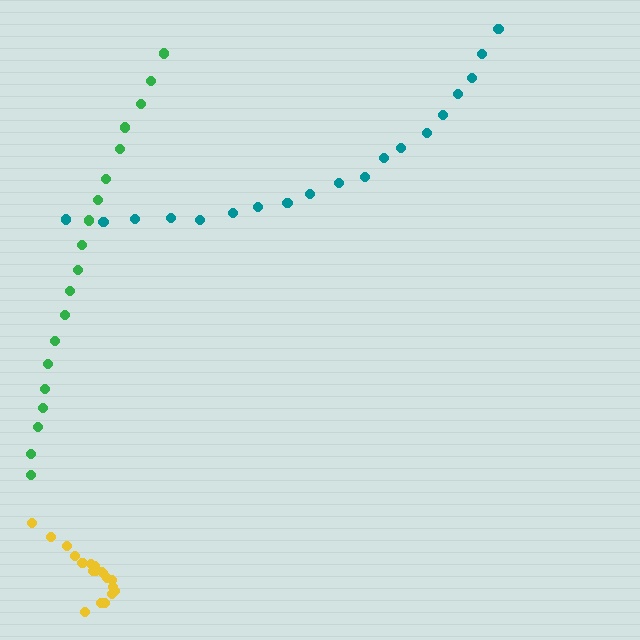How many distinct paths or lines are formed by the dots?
There are 3 distinct paths.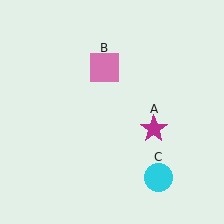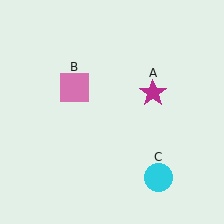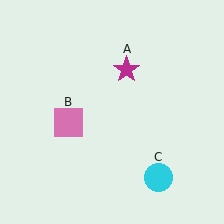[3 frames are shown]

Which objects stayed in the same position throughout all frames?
Cyan circle (object C) remained stationary.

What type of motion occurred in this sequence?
The magenta star (object A), pink square (object B) rotated counterclockwise around the center of the scene.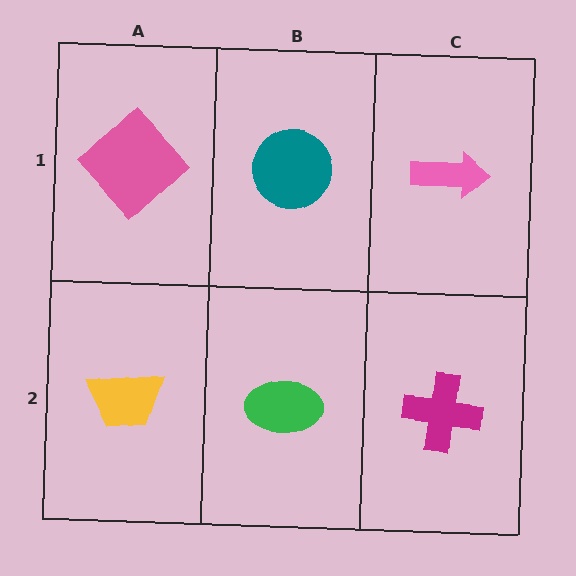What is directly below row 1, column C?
A magenta cross.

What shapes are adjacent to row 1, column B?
A green ellipse (row 2, column B), a pink diamond (row 1, column A), a pink arrow (row 1, column C).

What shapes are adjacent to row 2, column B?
A teal circle (row 1, column B), a yellow trapezoid (row 2, column A), a magenta cross (row 2, column C).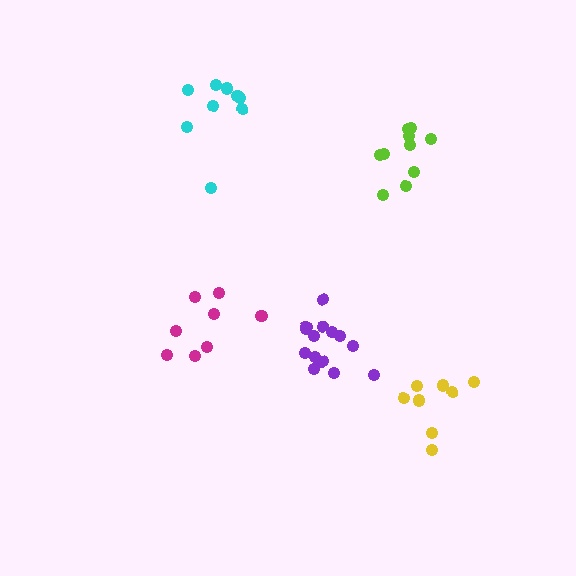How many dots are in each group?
Group 1: 8 dots, Group 2: 8 dots, Group 3: 9 dots, Group 4: 14 dots, Group 5: 10 dots (49 total).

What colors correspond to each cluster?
The clusters are colored: yellow, magenta, cyan, purple, lime.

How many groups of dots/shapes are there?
There are 5 groups.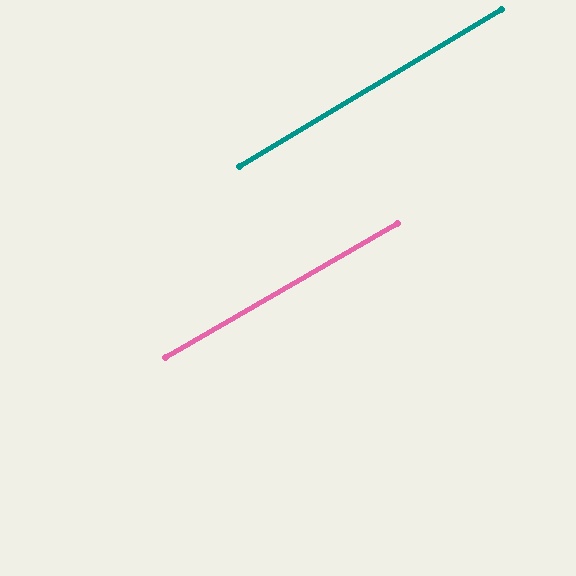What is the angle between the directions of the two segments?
Approximately 1 degree.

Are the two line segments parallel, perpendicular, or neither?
Parallel — their directions differ by only 1.0°.